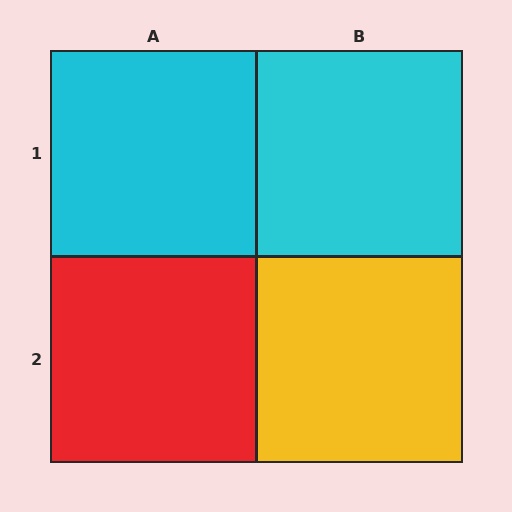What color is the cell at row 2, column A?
Red.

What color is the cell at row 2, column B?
Yellow.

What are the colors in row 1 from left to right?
Cyan, cyan.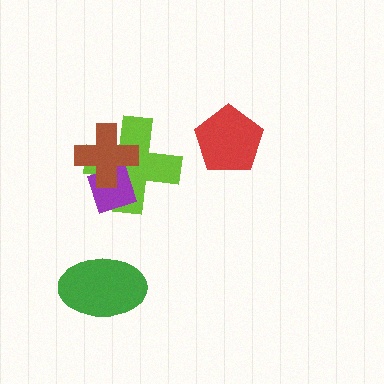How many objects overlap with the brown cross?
2 objects overlap with the brown cross.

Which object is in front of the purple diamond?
The brown cross is in front of the purple diamond.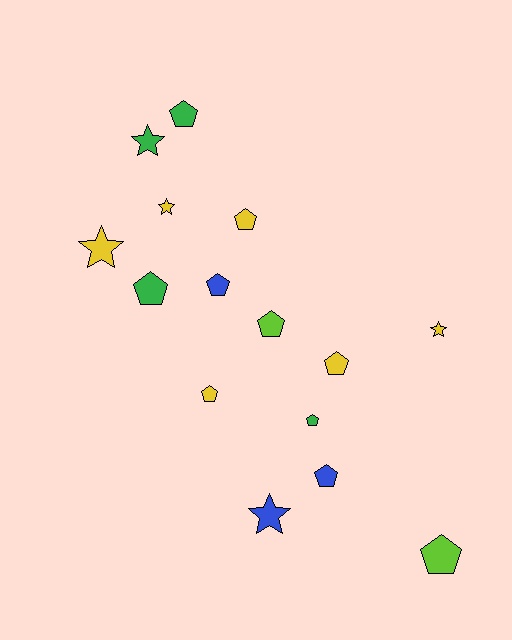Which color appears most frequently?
Yellow, with 6 objects.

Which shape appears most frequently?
Pentagon, with 10 objects.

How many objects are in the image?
There are 15 objects.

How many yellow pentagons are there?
There are 3 yellow pentagons.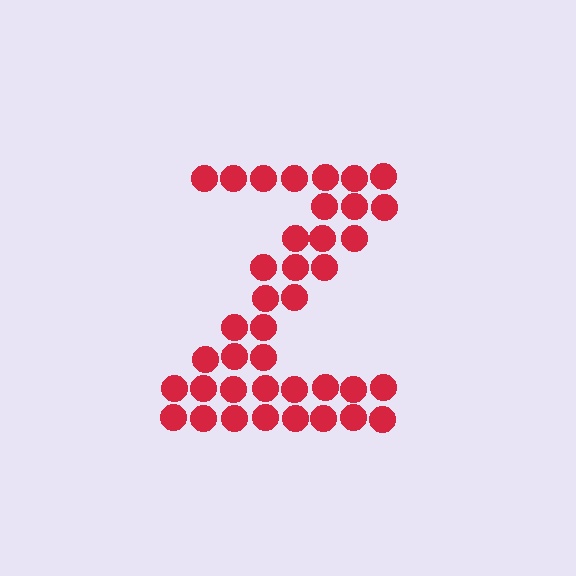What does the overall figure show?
The overall figure shows the letter Z.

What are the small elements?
The small elements are circles.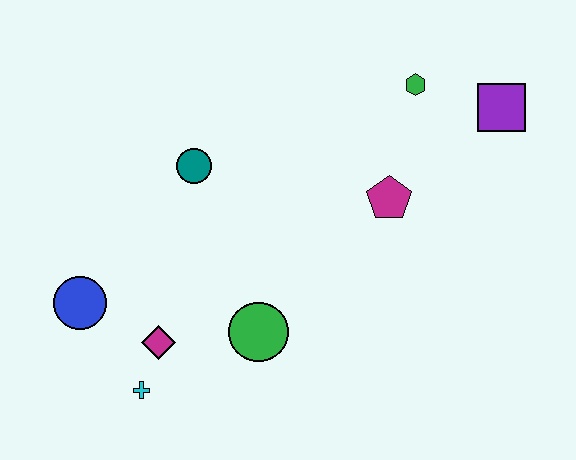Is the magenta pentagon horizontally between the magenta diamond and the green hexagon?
Yes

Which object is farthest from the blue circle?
The purple square is farthest from the blue circle.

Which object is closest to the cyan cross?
The magenta diamond is closest to the cyan cross.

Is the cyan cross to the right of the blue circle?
Yes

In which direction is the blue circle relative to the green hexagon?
The blue circle is to the left of the green hexagon.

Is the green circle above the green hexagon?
No